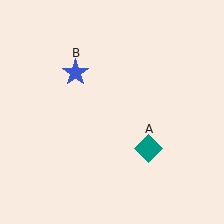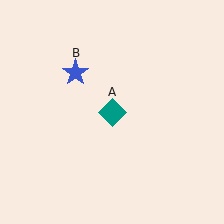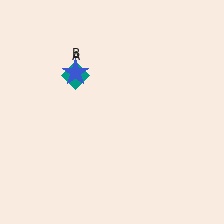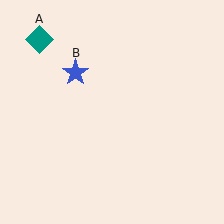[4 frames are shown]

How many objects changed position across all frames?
1 object changed position: teal diamond (object A).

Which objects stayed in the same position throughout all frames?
Blue star (object B) remained stationary.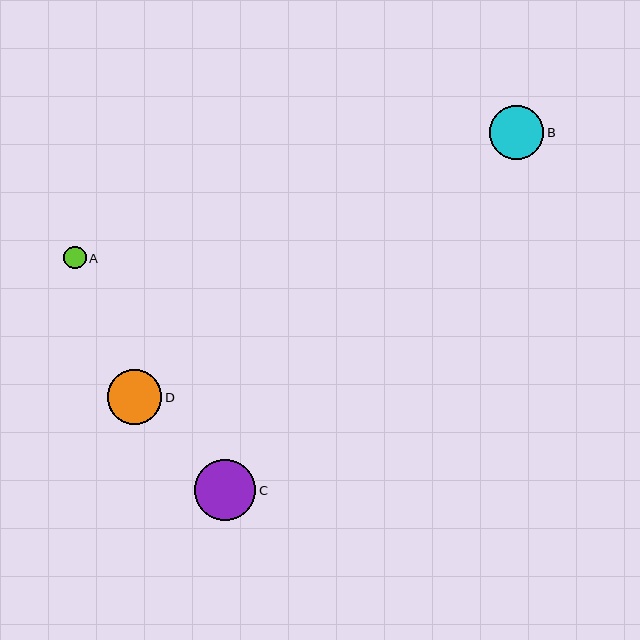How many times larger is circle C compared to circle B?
Circle C is approximately 1.1 times the size of circle B.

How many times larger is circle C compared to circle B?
Circle C is approximately 1.1 times the size of circle B.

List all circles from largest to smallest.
From largest to smallest: C, D, B, A.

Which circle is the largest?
Circle C is the largest with a size of approximately 61 pixels.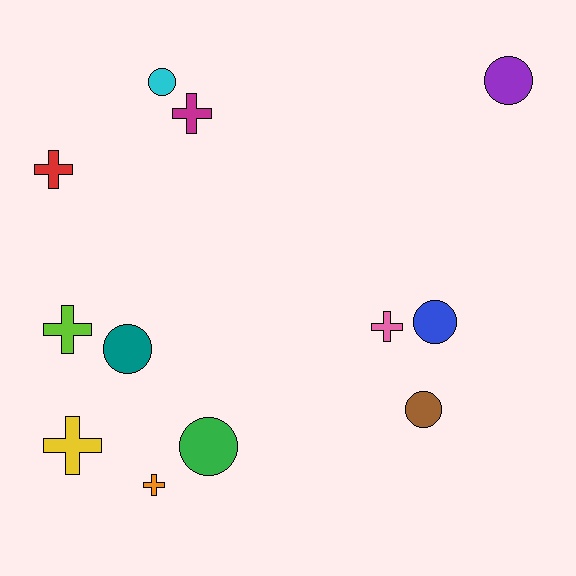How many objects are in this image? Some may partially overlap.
There are 12 objects.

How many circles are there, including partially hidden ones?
There are 6 circles.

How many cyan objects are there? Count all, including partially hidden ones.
There is 1 cyan object.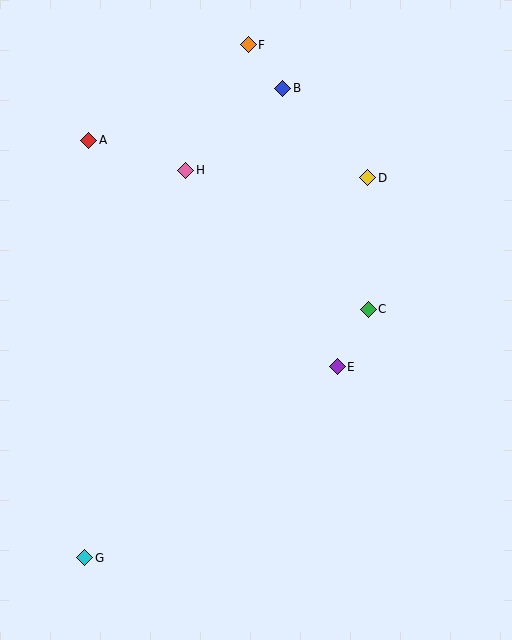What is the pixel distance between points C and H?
The distance between C and H is 229 pixels.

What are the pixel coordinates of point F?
Point F is at (248, 45).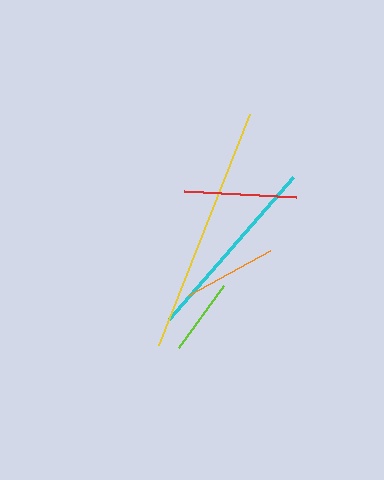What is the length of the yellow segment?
The yellow segment is approximately 248 pixels long.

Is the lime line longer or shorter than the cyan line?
The cyan line is longer than the lime line.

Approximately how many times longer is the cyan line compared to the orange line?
The cyan line is approximately 2.0 times the length of the orange line.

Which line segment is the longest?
The yellow line is the longest at approximately 248 pixels.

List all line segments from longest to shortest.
From longest to shortest: yellow, cyan, red, orange, lime.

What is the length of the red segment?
The red segment is approximately 113 pixels long.